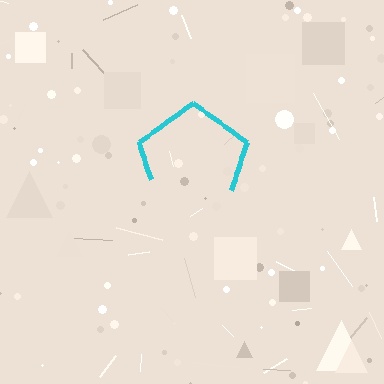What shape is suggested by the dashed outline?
The dashed outline suggests a pentagon.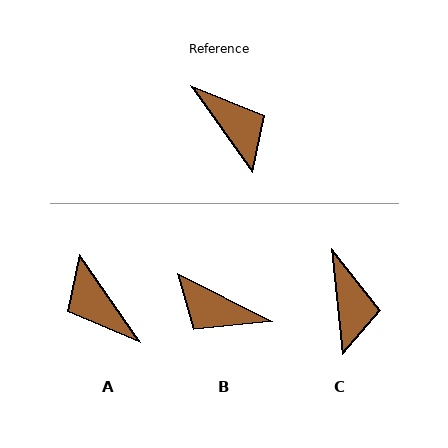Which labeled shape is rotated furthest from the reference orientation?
A, about 180 degrees away.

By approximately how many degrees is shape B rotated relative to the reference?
Approximately 152 degrees clockwise.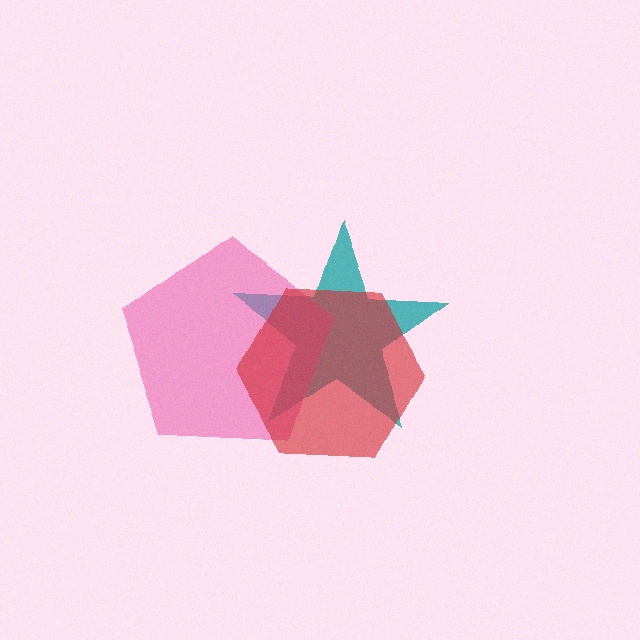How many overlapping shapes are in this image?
There are 3 overlapping shapes in the image.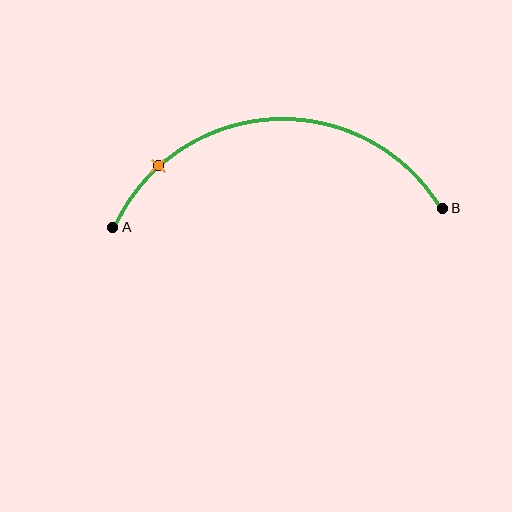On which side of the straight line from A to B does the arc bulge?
The arc bulges above the straight line connecting A and B.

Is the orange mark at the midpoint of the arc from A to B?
No. The orange mark lies on the arc but is closer to endpoint A. The arc midpoint would be at the point on the curve equidistant along the arc from both A and B.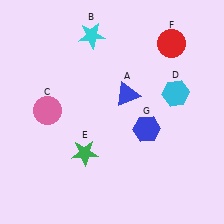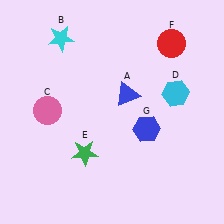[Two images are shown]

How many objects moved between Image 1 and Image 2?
1 object moved between the two images.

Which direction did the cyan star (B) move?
The cyan star (B) moved left.